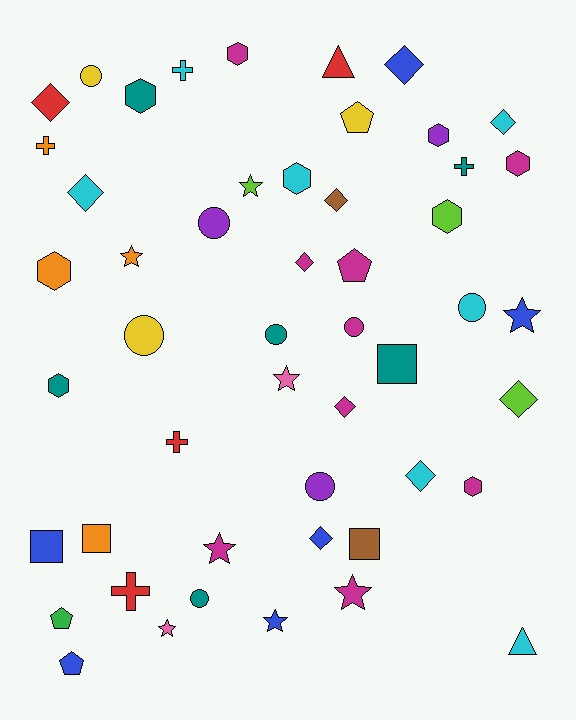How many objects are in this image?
There are 50 objects.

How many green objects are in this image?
There is 1 green object.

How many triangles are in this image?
There are 2 triangles.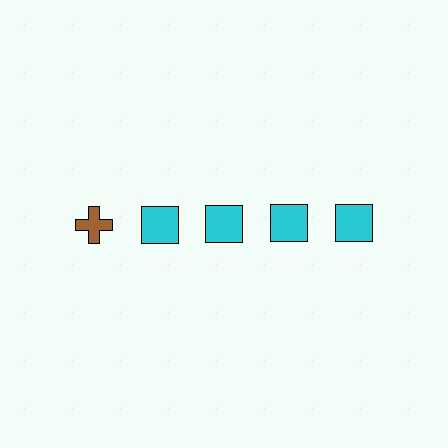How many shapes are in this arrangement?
There are 5 shapes arranged in a grid pattern.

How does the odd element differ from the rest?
It differs in both color (brown instead of cyan) and shape (cross instead of square).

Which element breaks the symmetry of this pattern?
The brown cross in the top row, leftmost column breaks the symmetry. All other shapes are cyan squares.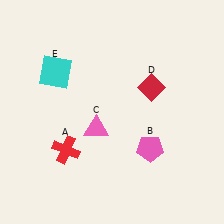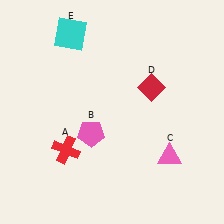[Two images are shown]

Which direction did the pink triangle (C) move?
The pink triangle (C) moved right.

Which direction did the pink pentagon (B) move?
The pink pentagon (B) moved left.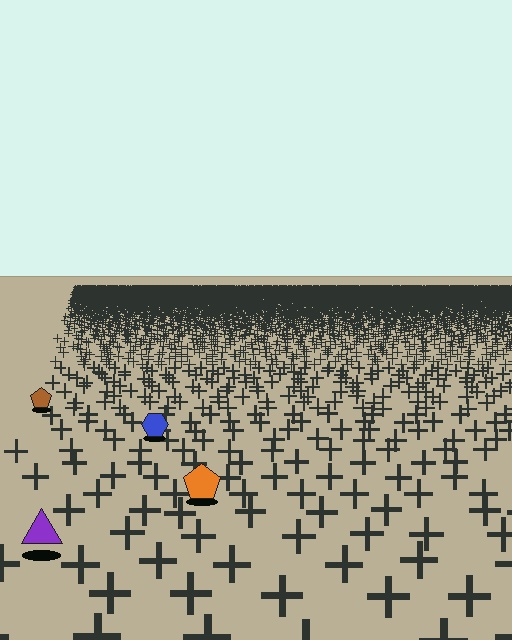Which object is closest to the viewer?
The purple triangle is closest. The texture marks near it are larger and more spread out.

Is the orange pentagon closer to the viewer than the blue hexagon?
Yes. The orange pentagon is closer — you can tell from the texture gradient: the ground texture is coarser near it.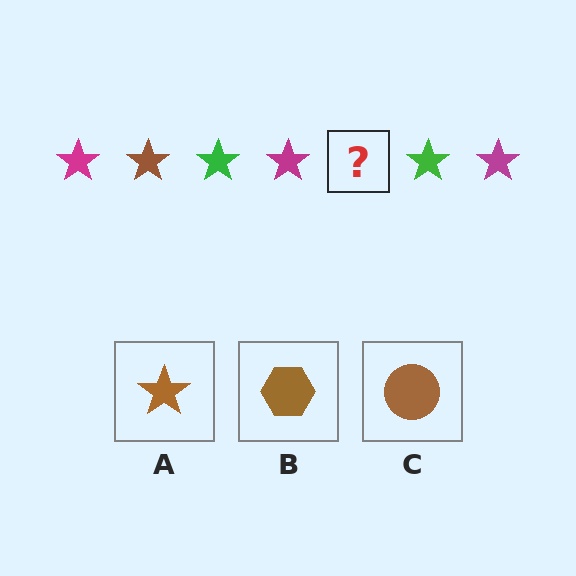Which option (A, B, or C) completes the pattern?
A.